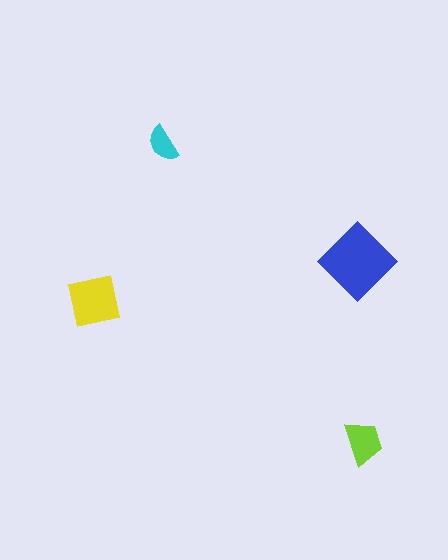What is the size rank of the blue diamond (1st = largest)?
1st.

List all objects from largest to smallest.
The blue diamond, the yellow square, the lime trapezoid, the cyan semicircle.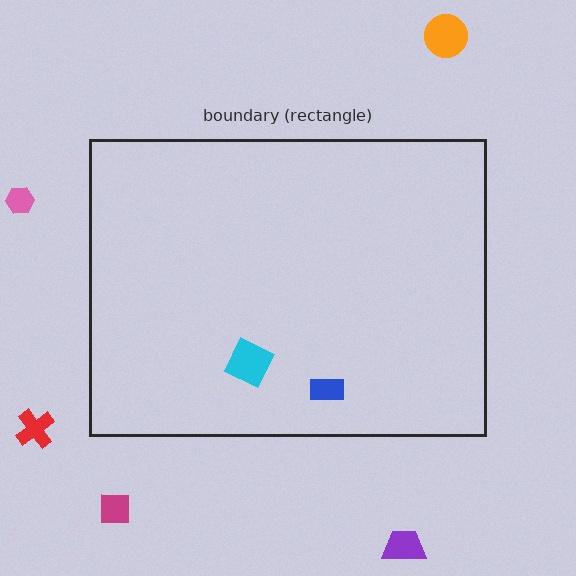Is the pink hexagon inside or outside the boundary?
Outside.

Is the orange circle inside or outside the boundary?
Outside.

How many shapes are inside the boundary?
2 inside, 5 outside.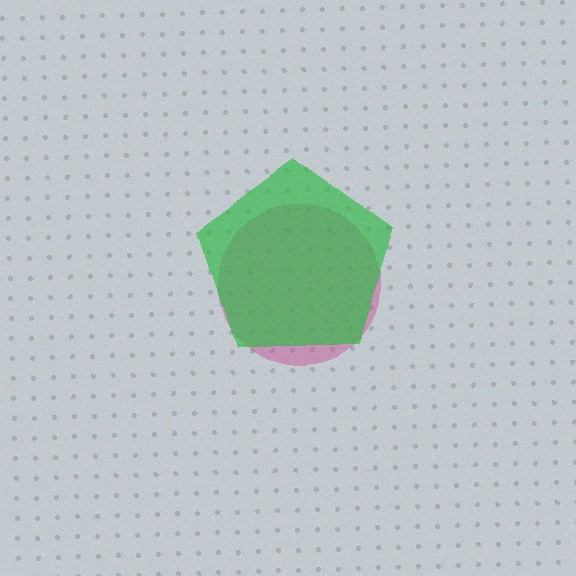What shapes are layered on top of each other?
The layered shapes are: a magenta circle, a green pentagon.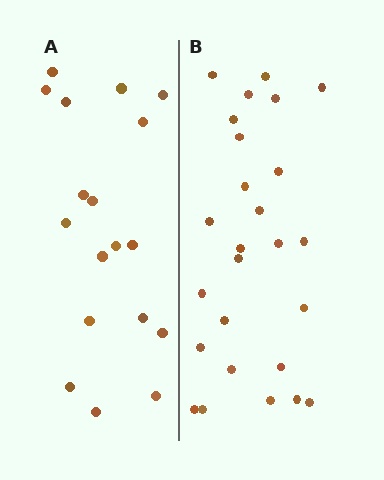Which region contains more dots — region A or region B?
Region B (the right region) has more dots.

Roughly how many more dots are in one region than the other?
Region B has roughly 8 or so more dots than region A.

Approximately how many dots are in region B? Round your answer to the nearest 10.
About 30 dots. (The exact count is 26, which rounds to 30.)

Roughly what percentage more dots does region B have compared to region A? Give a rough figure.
About 45% more.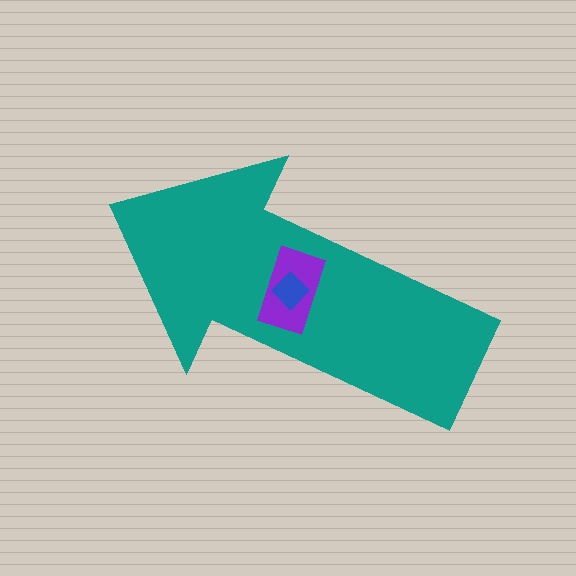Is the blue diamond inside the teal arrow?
Yes.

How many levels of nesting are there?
3.